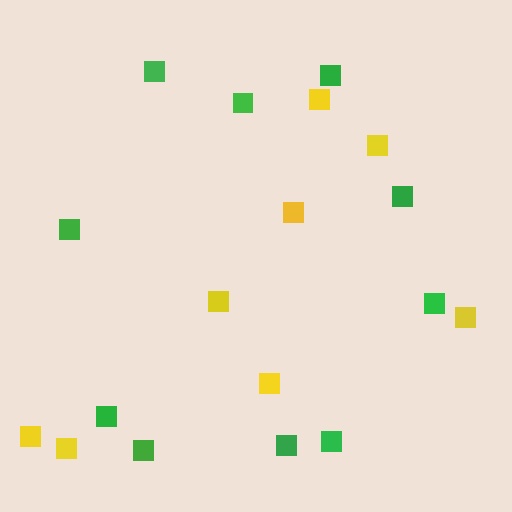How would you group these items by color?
There are 2 groups: one group of yellow squares (8) and one group of green squares (10).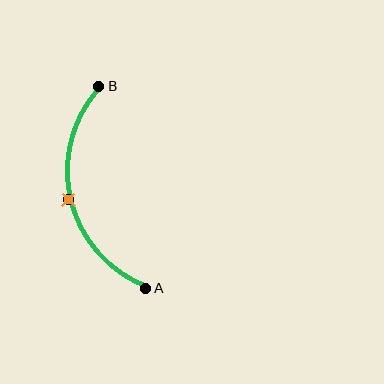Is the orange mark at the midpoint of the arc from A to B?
Yes. The orange mark lies on the arc at equal arc-length from both A and B — it is the arc midpoint.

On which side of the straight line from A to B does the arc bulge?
The arc bulges to the left of the straight line connecting A and B.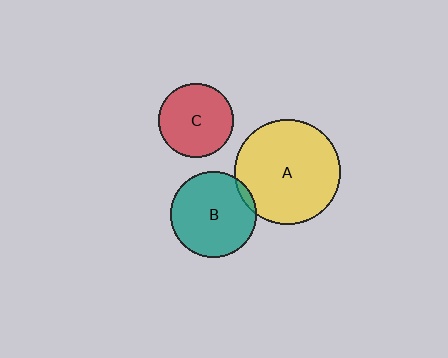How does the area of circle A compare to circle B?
Approximately 1.5 times.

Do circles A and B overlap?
Yes.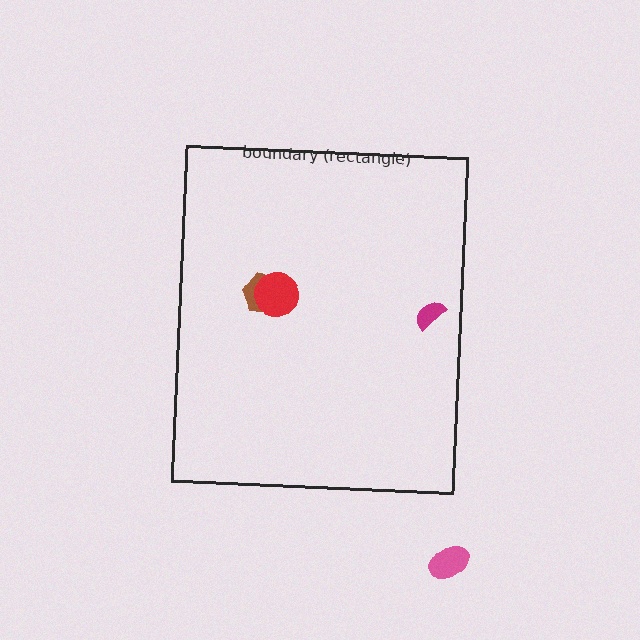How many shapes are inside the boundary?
3 inside, 1 outside.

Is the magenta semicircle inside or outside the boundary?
Inside.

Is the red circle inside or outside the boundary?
Inside.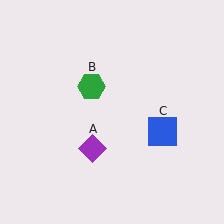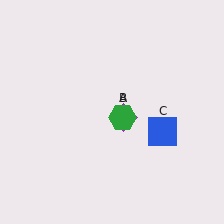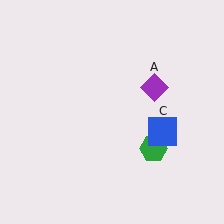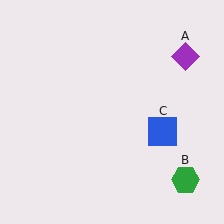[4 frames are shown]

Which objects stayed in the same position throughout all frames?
Blue square (object C) remained stationary.